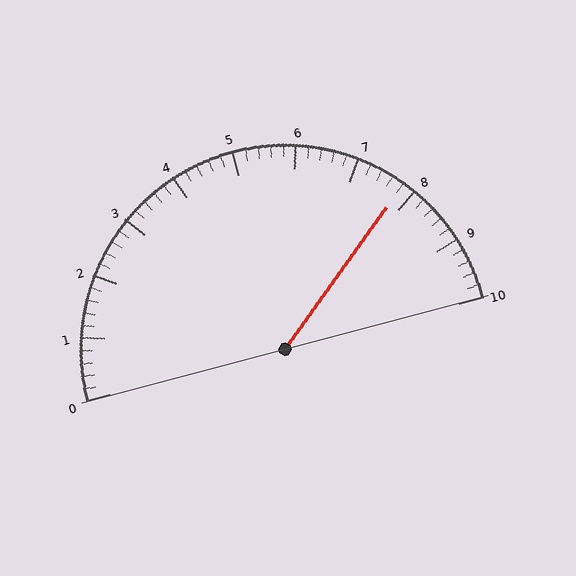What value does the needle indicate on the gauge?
The needle indicates approximately 7.8.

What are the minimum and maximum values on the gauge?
The gauge ranges from 0 to 10.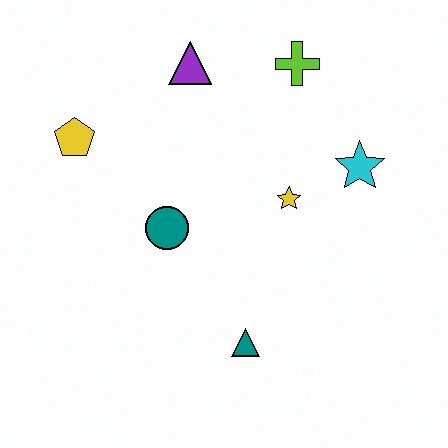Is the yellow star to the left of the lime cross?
Yes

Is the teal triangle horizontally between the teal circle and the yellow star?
Yes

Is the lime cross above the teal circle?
Yes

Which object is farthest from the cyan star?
The yellow pentagon is farthest from the cyan star.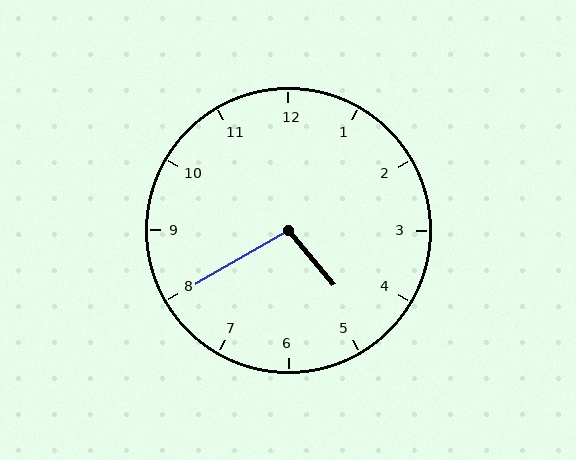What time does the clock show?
4:40.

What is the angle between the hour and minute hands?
Approximately 100 degrees.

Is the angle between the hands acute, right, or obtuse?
It is obtuse.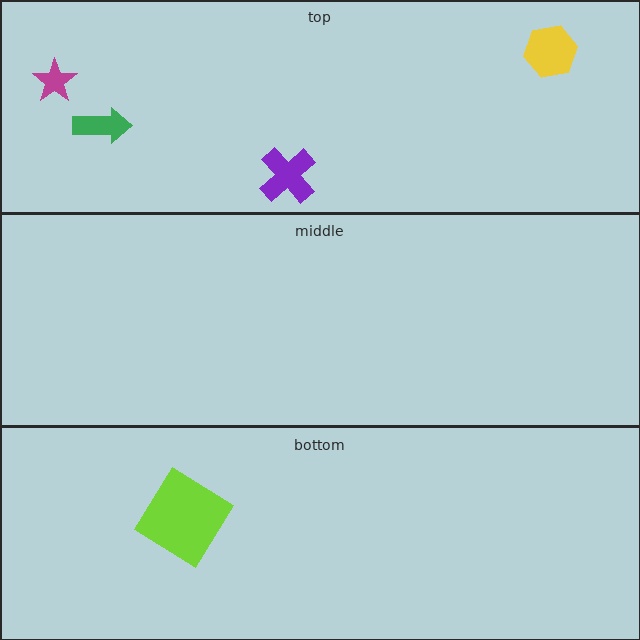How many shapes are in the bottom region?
1.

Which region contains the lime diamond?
The bottom region.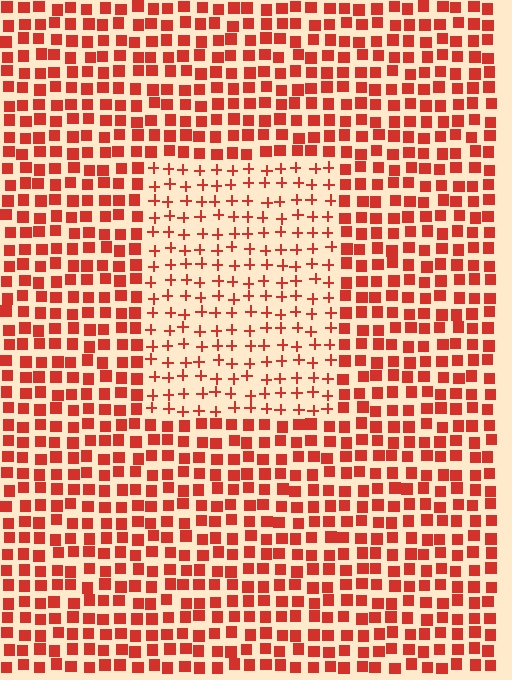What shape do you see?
I see a rectangle.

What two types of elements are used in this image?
The image uses plus signs inside the rectangle region and squares outside it.